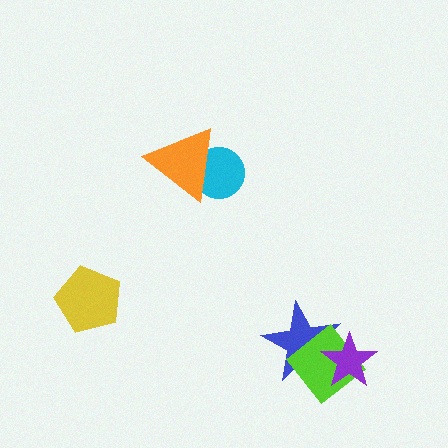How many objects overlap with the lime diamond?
2 objects overlap with the lime diamond.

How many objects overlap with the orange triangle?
1 object overlaps with the orange triangle.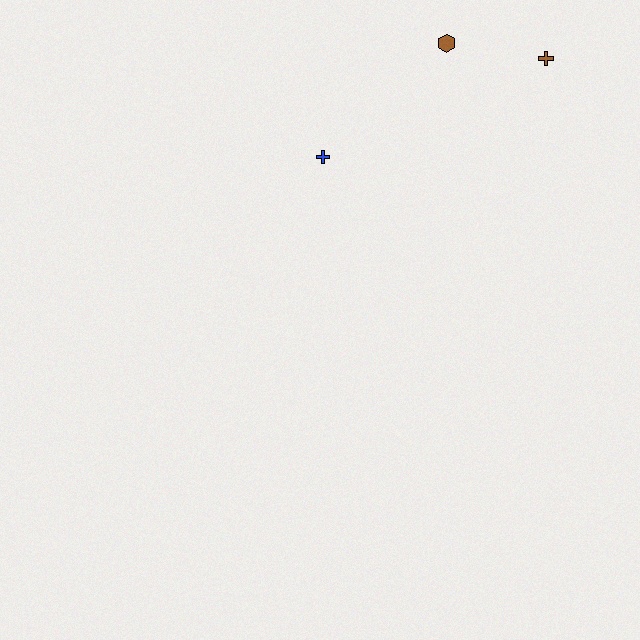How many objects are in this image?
There are 3 objects.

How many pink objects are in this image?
There are no pink objects.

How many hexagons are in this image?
There is 1 hexagon.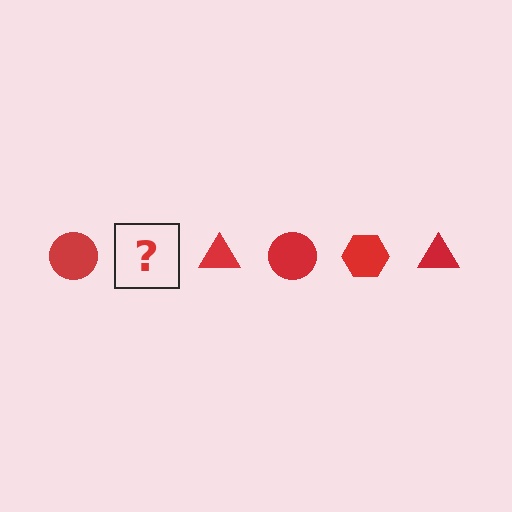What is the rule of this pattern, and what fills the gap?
The rule is that the pattern cycles through circle, hexagon, triangle shapes in red. The gap should be filled with a red hexagon.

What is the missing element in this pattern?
The missing element is a red hexagon.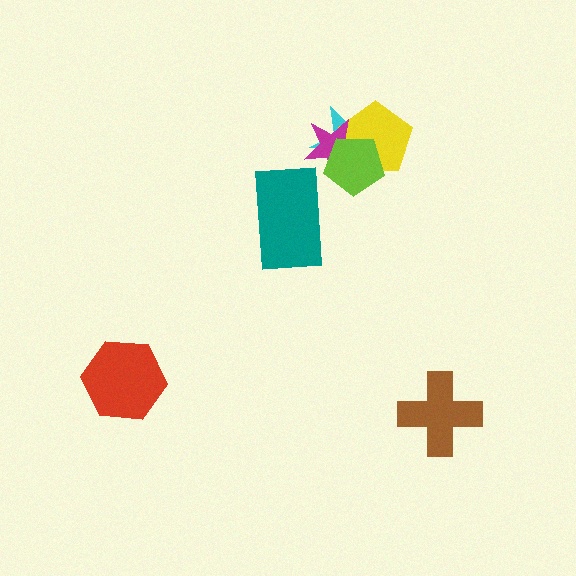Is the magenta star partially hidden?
Yes, it is partially covered by another shape.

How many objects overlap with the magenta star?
3 objects overlap with the magenta star.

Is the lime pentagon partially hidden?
No, no other shape covers it.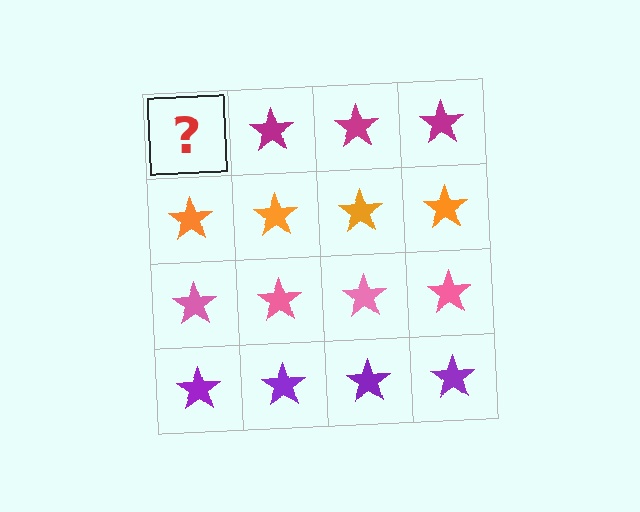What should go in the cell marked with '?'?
The missing cell should contain a magenta star.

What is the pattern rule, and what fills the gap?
The rule is that each row has a consistent color. The gap should be filled with a magenta star.